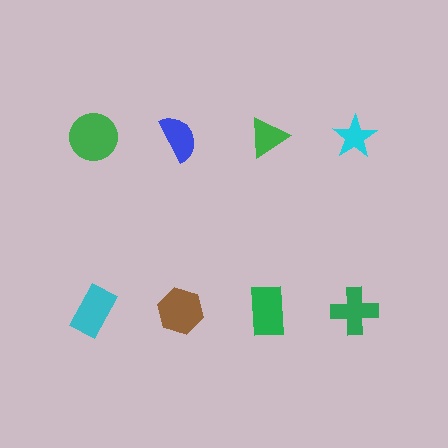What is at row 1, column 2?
A blue semicircle.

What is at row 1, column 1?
A green circle.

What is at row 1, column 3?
A green triangle.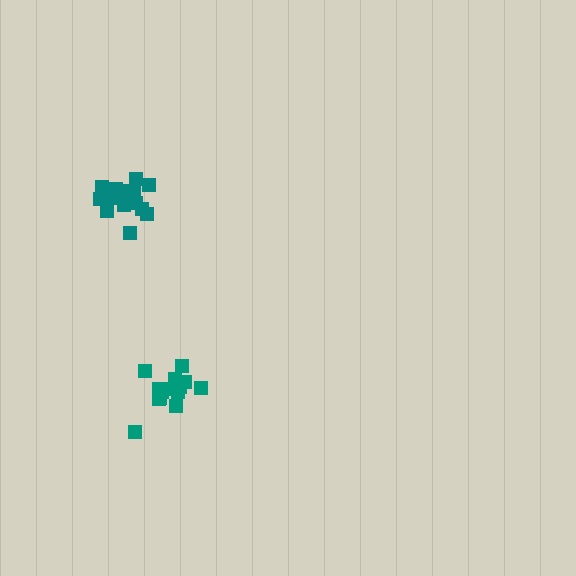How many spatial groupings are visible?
There are 2 spatial groupings.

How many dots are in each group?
Group 1: 15 dots, Group 2: 16 dots (31 total).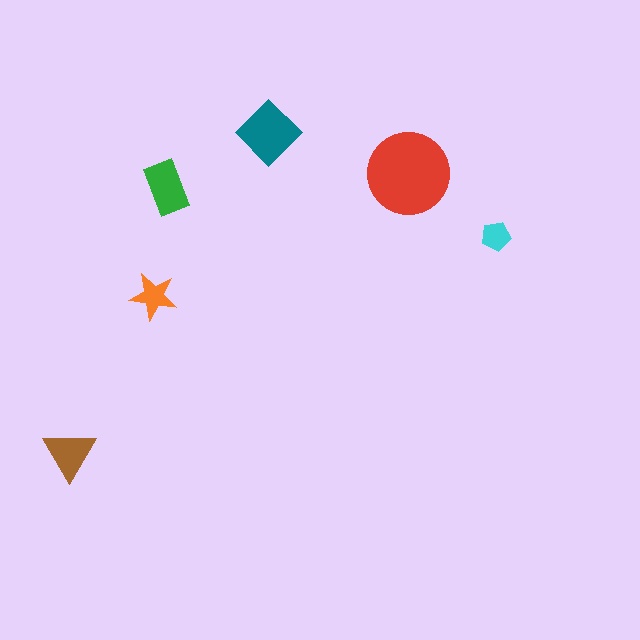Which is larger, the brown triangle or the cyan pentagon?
The brown triangle.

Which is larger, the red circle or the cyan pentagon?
The red circle.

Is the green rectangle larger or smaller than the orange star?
Larger.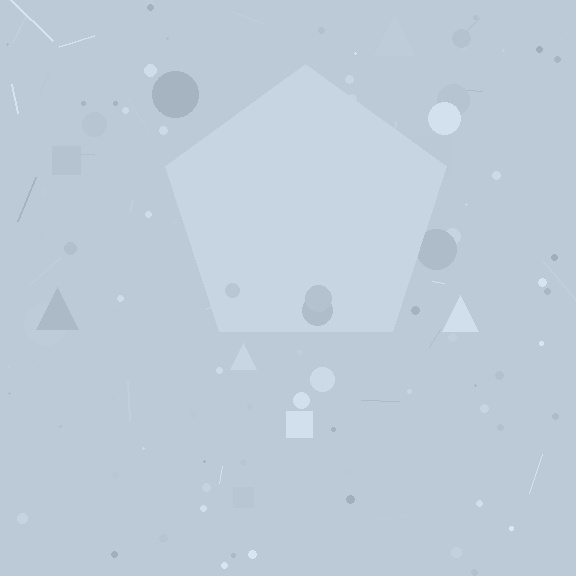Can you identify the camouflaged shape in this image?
The camouflaged shape is a pentagon.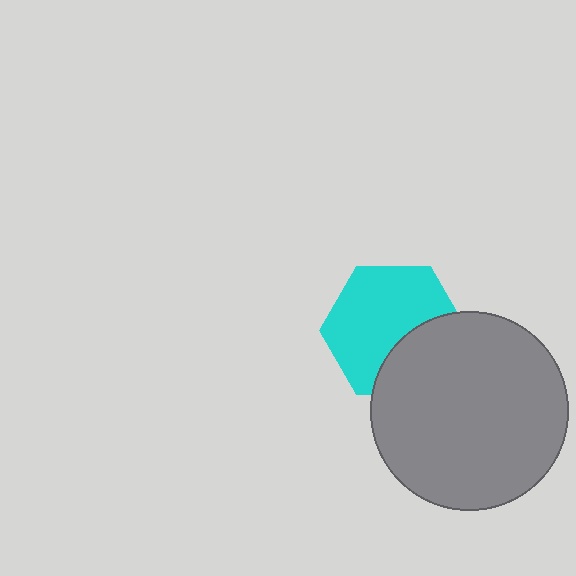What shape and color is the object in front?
The object in front is a gray circle.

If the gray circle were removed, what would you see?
You would see the complete cyan hexagon.